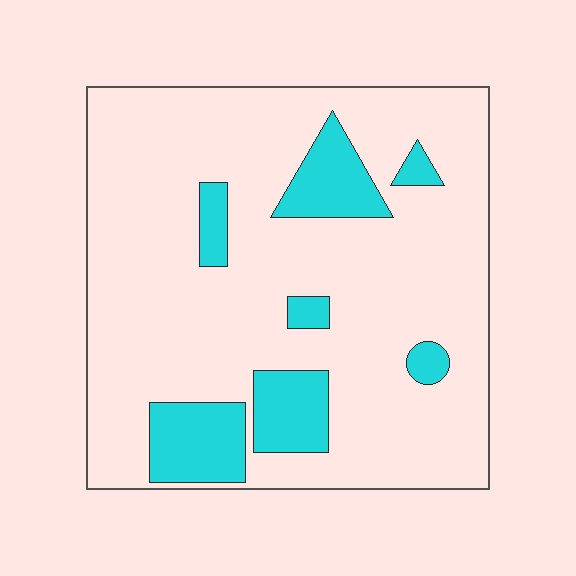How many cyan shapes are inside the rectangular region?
7.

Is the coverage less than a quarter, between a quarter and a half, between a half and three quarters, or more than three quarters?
Less than a quarter.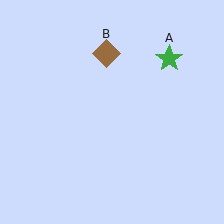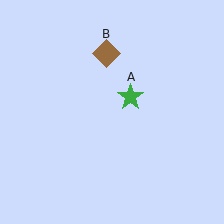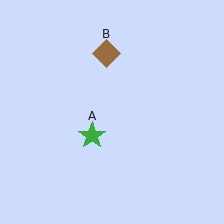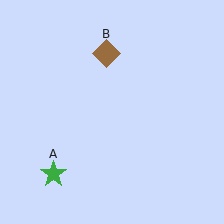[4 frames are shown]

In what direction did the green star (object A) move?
The green star (object A) moved down and to the left.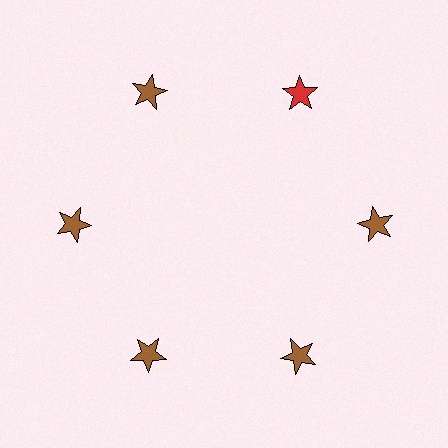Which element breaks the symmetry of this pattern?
The red star at roughly the 1 o'clock position breaks the symmetry. All other shapes are brown stars.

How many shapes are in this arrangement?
There are 6 shapes arranged in a ring pattern.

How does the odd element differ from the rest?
It has a different color: red instead of brown.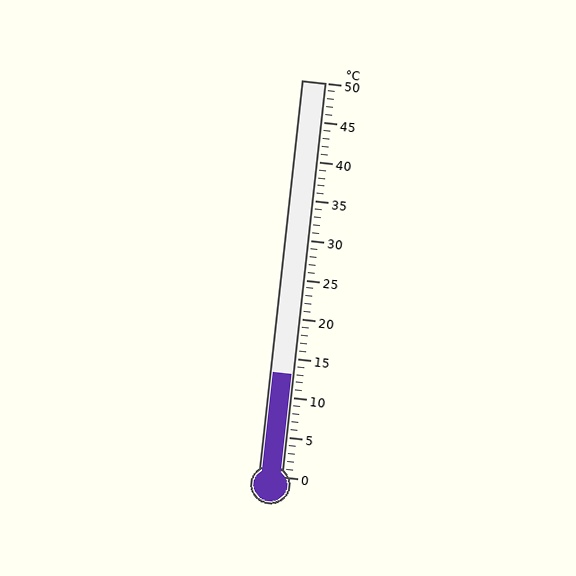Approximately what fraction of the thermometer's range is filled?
The thermometer is filled to approximately 25% of its range.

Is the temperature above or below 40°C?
The temperature is below 40°C.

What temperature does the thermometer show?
The thermometer shows approximately 13°C.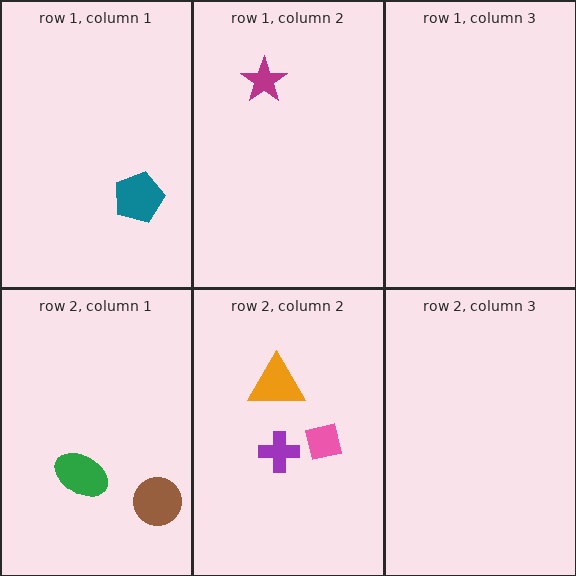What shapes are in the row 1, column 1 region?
The teal pentagon.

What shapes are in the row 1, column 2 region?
The magenta star.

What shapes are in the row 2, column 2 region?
The pink square, the purple cross, the orange triangle.